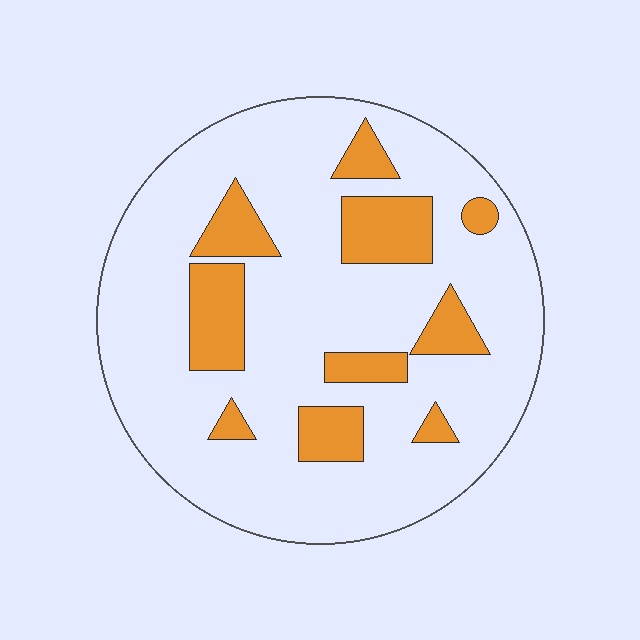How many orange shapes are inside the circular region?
10.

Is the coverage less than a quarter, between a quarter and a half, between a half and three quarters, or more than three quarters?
Less than a quarter.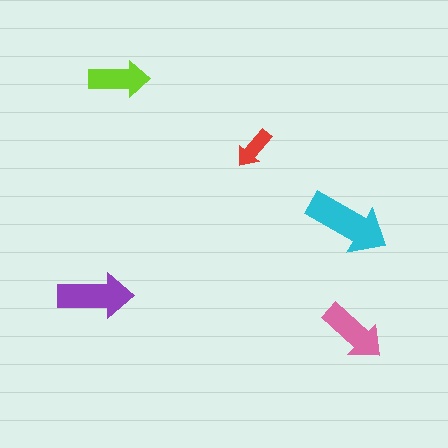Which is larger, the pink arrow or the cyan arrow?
The cyan one.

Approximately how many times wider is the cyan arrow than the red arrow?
About 2 times wider.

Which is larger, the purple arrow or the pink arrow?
The purple one.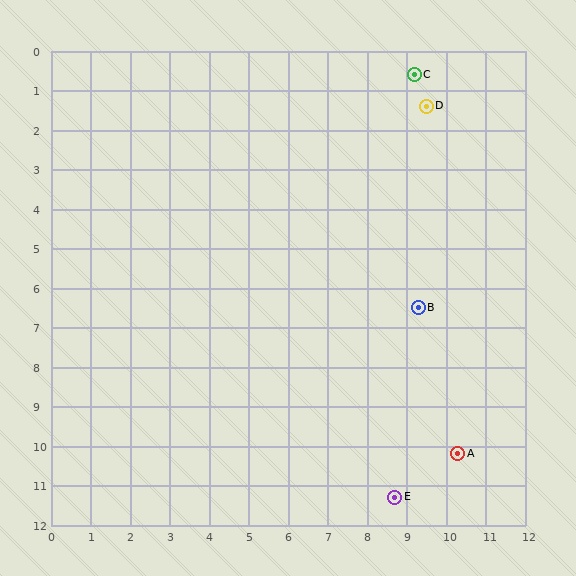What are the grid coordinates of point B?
Point B is at approximately (9.3, 6.5).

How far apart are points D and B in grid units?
Points D and B are about 5.1 grid units apart.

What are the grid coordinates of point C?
Point C is at approximately (9.2, 0.6).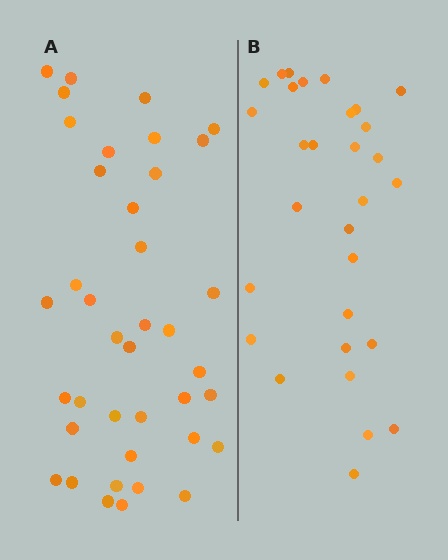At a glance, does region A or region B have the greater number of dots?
Region A (the left region) has more dots.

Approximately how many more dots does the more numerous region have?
Region A has roughly 8 or so more dots than region B.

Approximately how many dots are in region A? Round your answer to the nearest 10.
About 40 dots. (The exact count is 39, which rounds to 40.)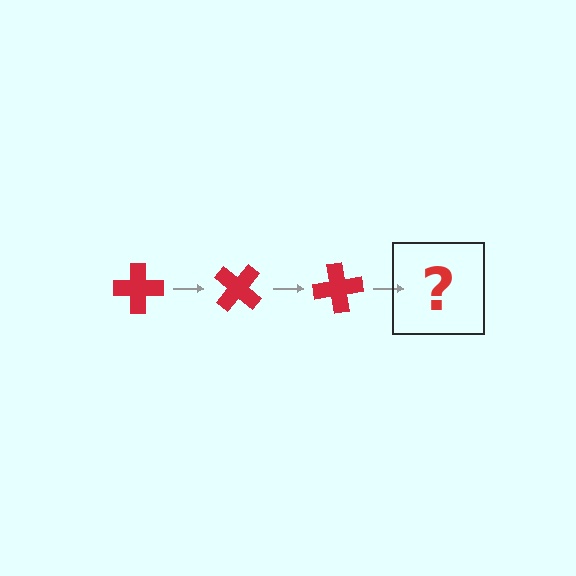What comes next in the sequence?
The next element should be a red cross rotated 120 degrees.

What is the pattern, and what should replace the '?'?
The pattern is that the cross rotates 40 degrees each step. The '?' should be a red cross rotated 120 degrees.